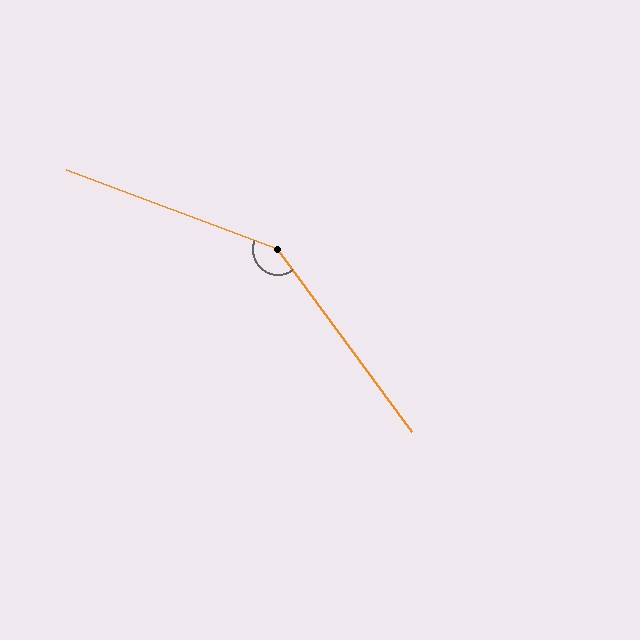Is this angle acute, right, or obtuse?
It is obtuse.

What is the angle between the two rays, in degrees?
Approximately 147 degrees.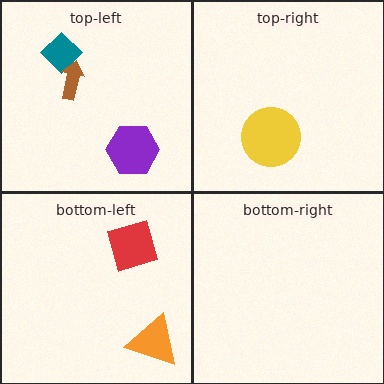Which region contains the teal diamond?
The top-left region.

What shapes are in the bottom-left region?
The orange triangle, the red square.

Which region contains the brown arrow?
The top-left region.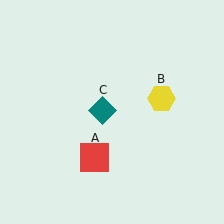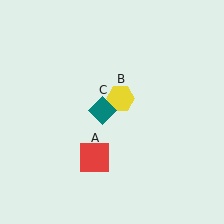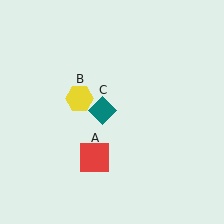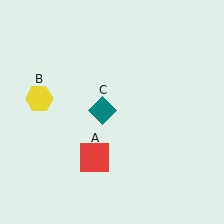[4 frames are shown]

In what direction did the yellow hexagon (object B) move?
The yellow hexagon (object B) moved left.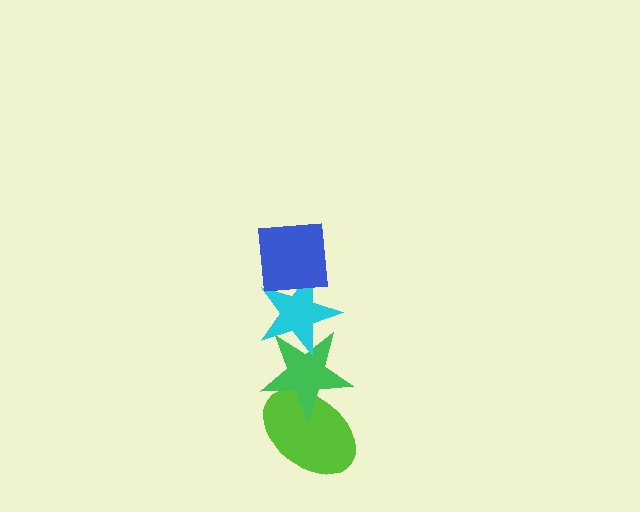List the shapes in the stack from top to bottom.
From top to bottom: the blue square, the cyan star, the green star, the lime ellipse.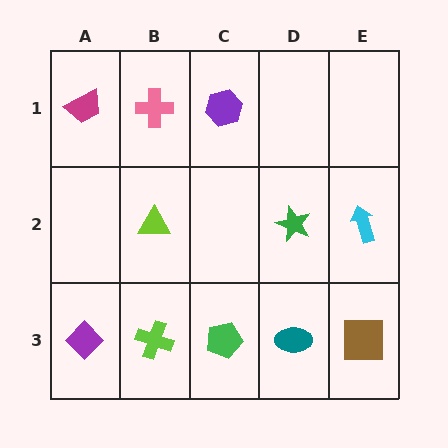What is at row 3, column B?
A lime cross.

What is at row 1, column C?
A purple hexagon.